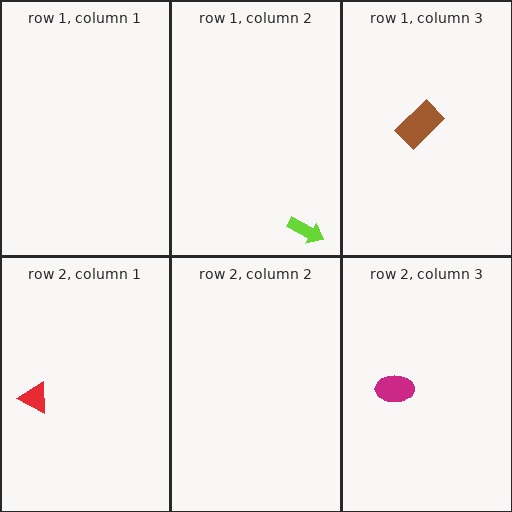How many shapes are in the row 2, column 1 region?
1.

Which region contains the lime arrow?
The row 1, column 2 region.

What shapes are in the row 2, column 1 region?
The red triangle.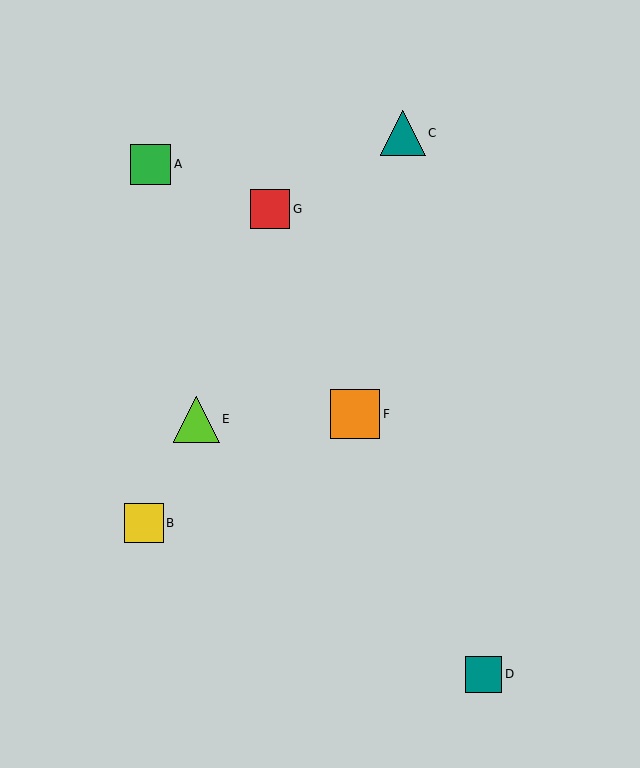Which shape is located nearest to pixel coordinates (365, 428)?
The orange square (labeled F) at (355, 414) is nearest to that location.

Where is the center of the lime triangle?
The center of the lime triangle is at (196, 419).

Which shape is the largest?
The orange square (labeled F) is the largest.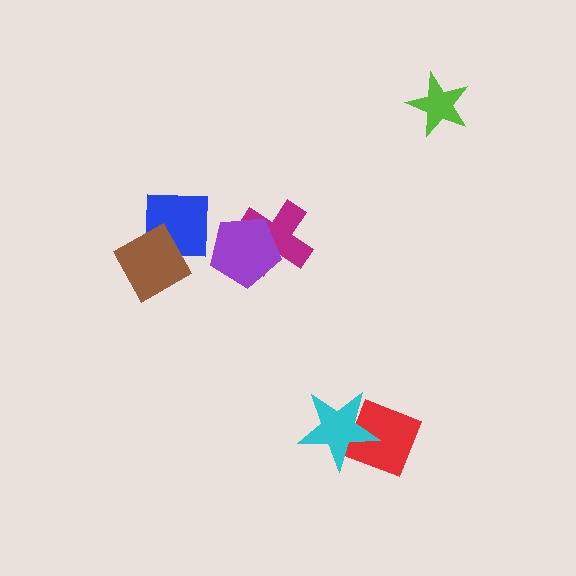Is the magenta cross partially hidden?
Yes, it is partially covered by another shape.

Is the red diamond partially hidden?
Yes, it is partially covered by another shape.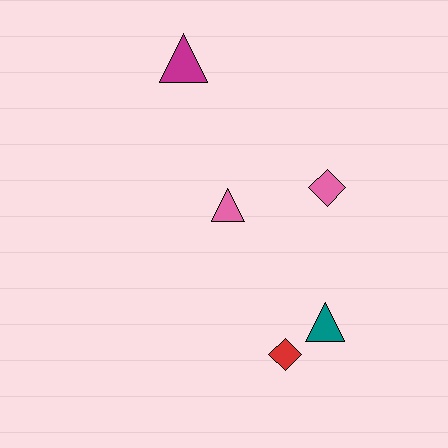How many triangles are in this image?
There are 3 triangles.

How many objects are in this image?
There are 5 objects.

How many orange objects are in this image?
There are no orange objects.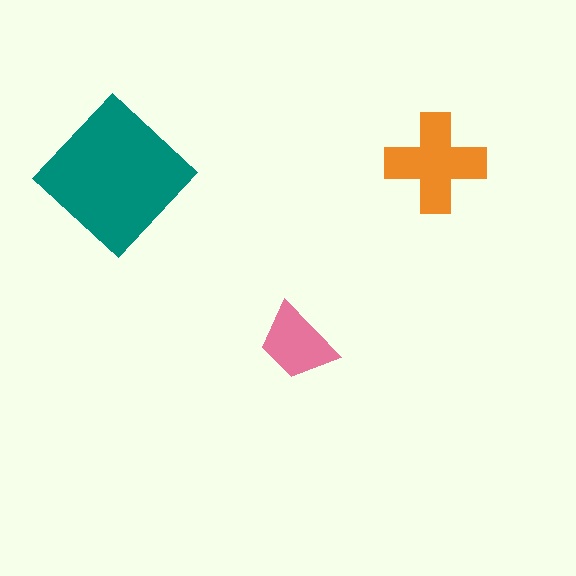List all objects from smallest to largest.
The pink trapezoid, the orange cross, the teal diamond.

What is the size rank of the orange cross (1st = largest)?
2nd.